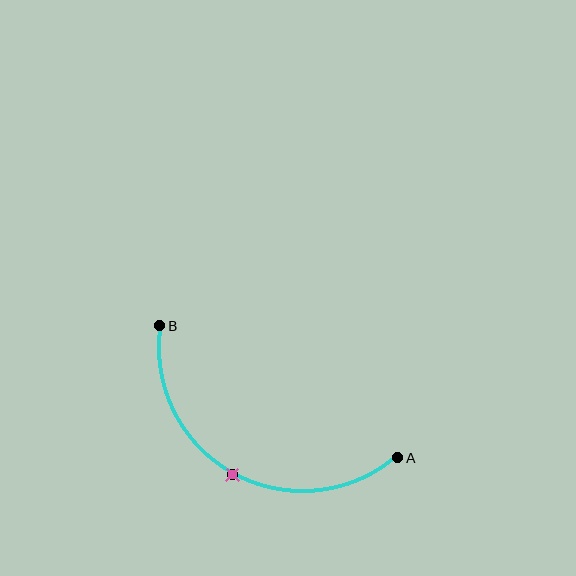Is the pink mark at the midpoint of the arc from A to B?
Yes. The pink mark lies on the arc at equal arc-length from both A and B — it is the arc midpoint.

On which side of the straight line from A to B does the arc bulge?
The arc bulges below the straight line connecting A and B.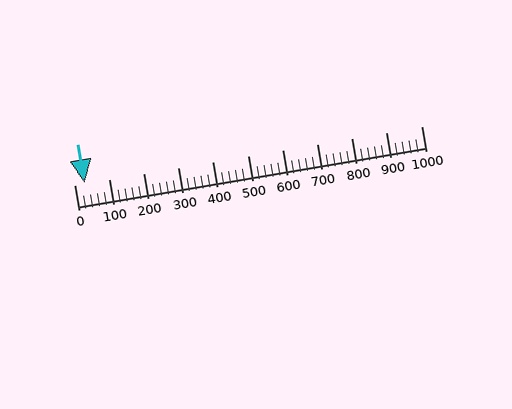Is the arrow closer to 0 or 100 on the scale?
The arrow is closer to 0.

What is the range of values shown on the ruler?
The ruler shows values from 0 to 1000.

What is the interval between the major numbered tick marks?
The major tick marks are spaced 100 units apart.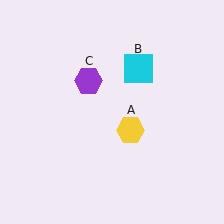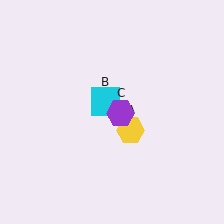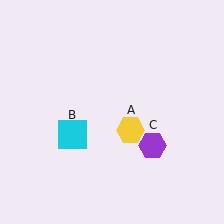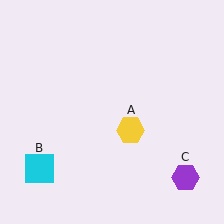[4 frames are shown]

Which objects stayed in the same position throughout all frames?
Yellow hexagon (object A) remained stationary.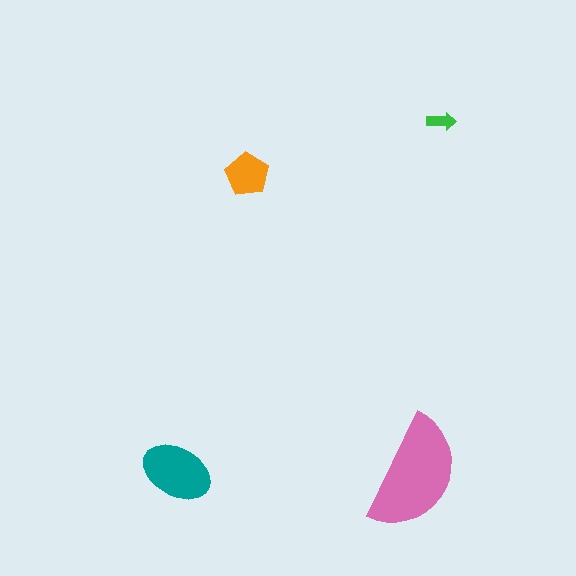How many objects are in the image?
There are 4 objects in the image.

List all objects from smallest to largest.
The green arrow, the orange pentagon, the teal ellipse, the pink semicircle.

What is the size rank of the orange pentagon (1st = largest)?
3rd.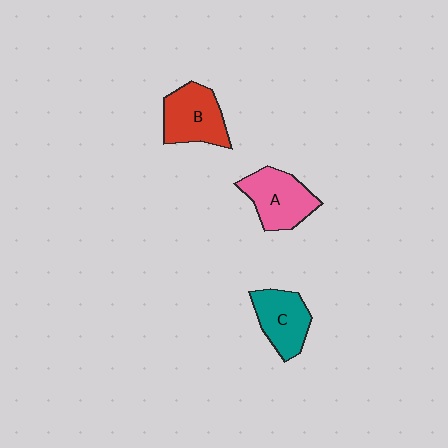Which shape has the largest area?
Shape A (pink).